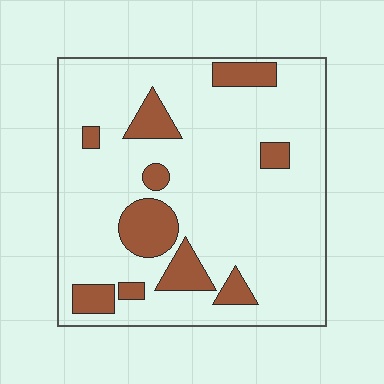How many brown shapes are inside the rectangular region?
10.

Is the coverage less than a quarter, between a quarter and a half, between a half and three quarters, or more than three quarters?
Less than a quarter.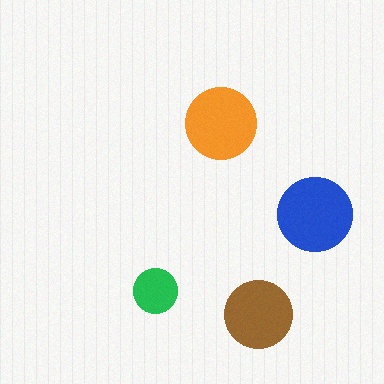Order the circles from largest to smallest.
the blue one, the orange one, the brown one, the green one.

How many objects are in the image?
There are 4 objects in the image.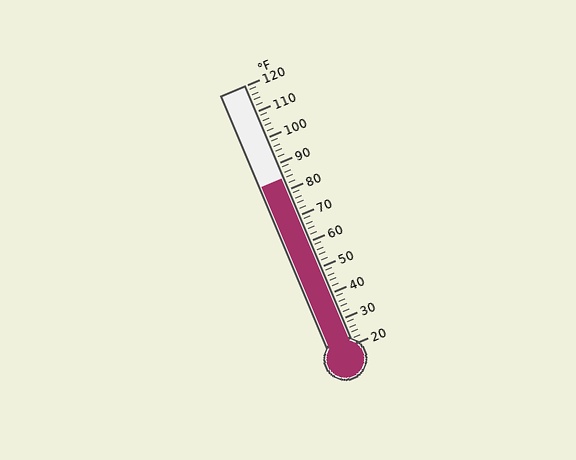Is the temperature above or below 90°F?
The temperature is below 90°F.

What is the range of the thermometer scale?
The thermometer scale ranges from 20°F to 120°F.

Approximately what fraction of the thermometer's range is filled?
The thermometer is filled to approximately 65% of its range.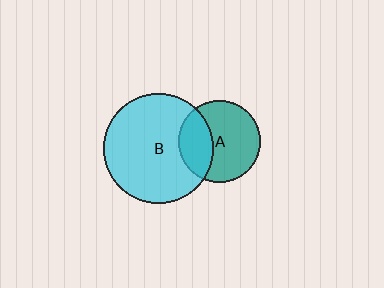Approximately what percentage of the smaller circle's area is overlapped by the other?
Approximately 35%.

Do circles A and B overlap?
Yes.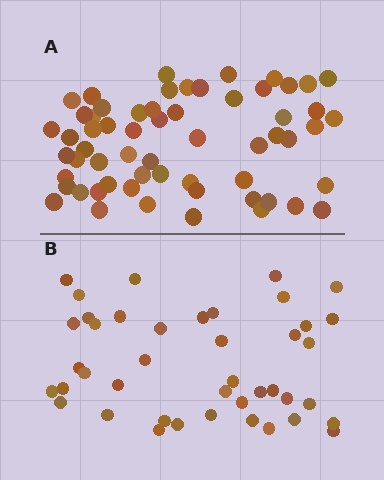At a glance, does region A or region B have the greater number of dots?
Region A (the top region) has more dots.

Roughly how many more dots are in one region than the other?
Region A has approximately 20 more dots than region B.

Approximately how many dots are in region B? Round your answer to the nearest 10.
About 40 dots. (The exact count is 42, which rounds to 40.)